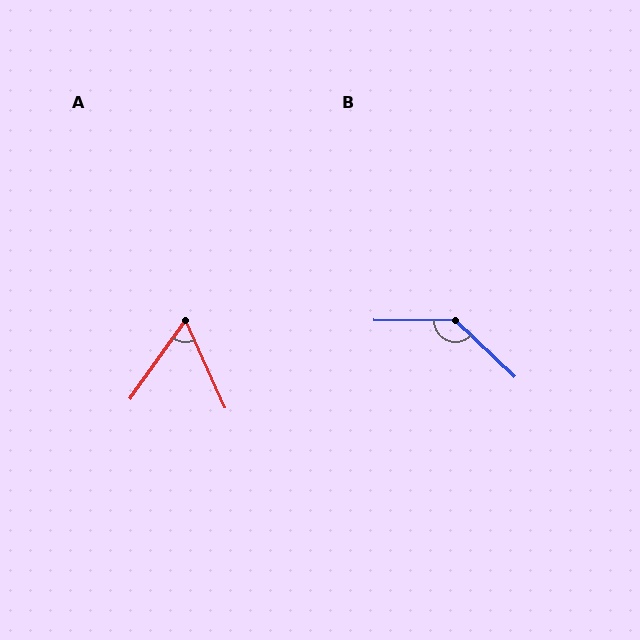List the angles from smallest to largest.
A (59°), B (137°).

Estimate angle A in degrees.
Approximately 59 degrees.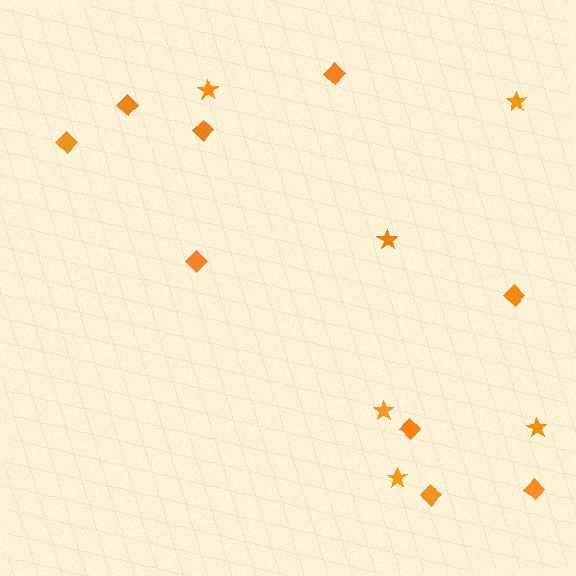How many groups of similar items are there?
There are 2 groups: one group of diamonds (9) and one group of stars (6).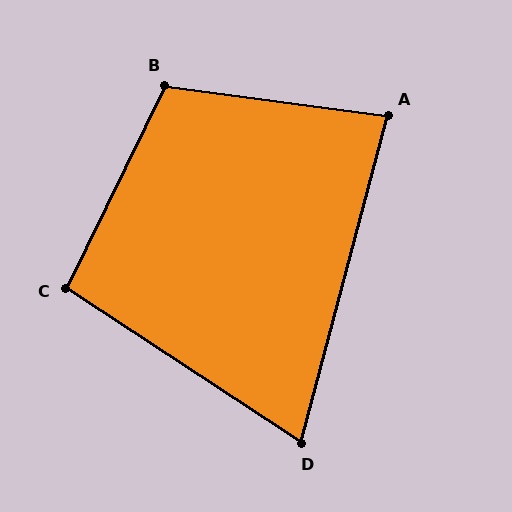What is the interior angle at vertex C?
Approximately 97 degrees (obtuse).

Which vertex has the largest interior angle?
B, at approximately 109 degrees.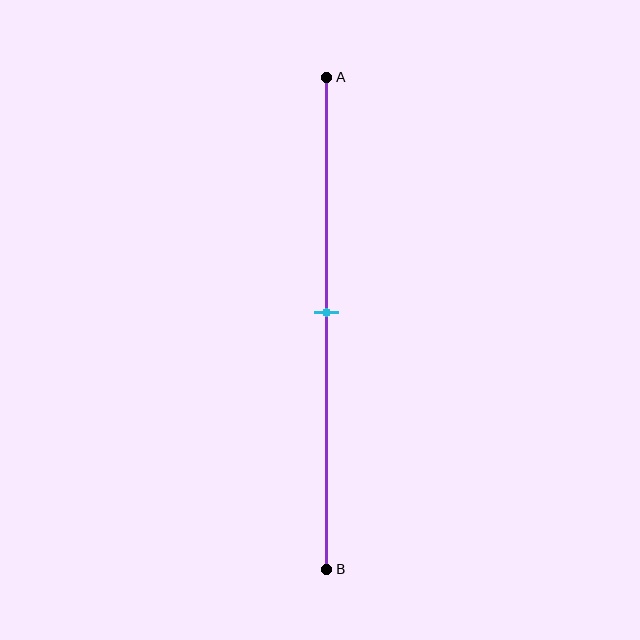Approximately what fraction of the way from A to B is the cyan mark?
The cyan mark is approximately 50% of the way from A to B.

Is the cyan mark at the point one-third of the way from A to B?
No, the mark is at about 50% from A, not at the 33% one-third point.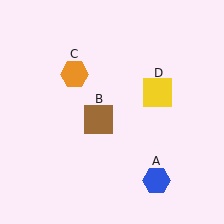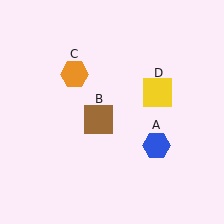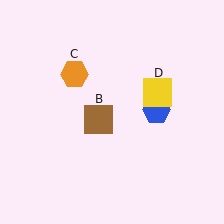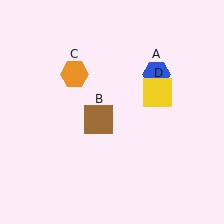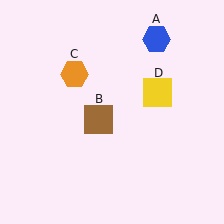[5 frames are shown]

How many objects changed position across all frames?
1 object changed position: blue hexagon (object A).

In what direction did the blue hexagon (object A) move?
The blue hexagon (object A) moved up.